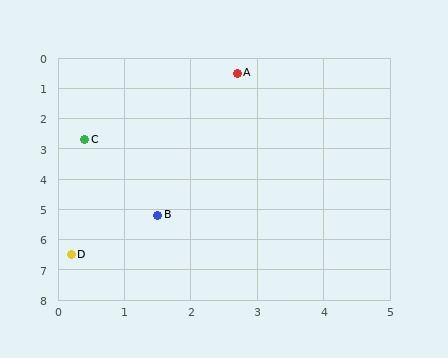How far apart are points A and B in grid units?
Points A and B are about 4.9 grid units apart.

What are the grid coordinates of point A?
Point A is at approximately (2.7, 0.5).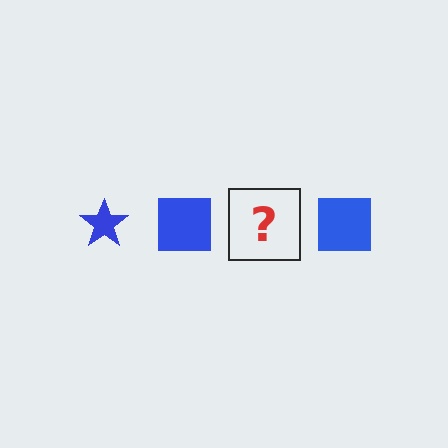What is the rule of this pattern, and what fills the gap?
The rule is that the pattern cycles through star, square shapes in blue. The gap should be filled with a blue star.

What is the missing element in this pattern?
The missing element is a blue star.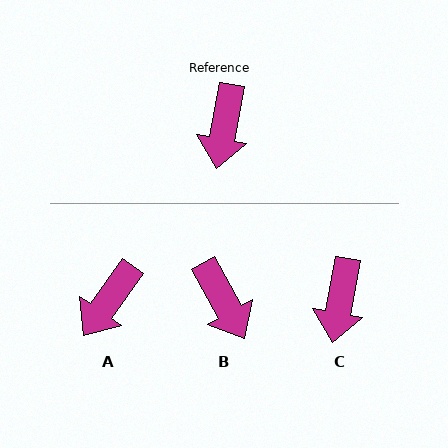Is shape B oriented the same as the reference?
No, it is off by about 40 degrees.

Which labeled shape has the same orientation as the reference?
C.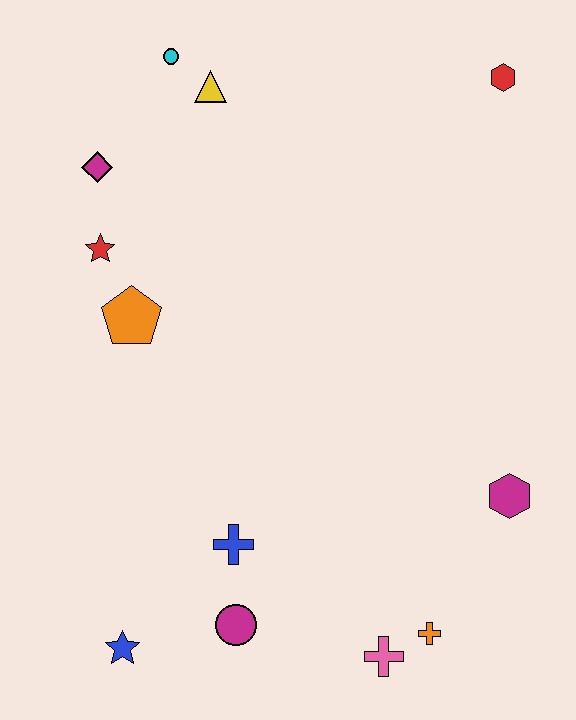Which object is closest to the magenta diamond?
The red star is closest to the magenta diamond.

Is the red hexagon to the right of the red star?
Yes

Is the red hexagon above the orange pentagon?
Yes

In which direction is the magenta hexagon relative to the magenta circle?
The magenta hexagon is to the right of the magenta circle.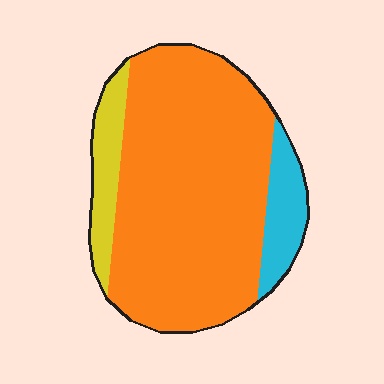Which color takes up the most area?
Orange, at roughly 80%.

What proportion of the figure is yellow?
Yellow takes up less than a sixth of the figure.